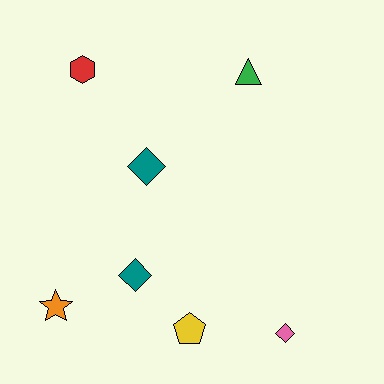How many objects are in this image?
There are 7 objects.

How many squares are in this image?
There are no squares.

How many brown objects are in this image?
There are no brown objects.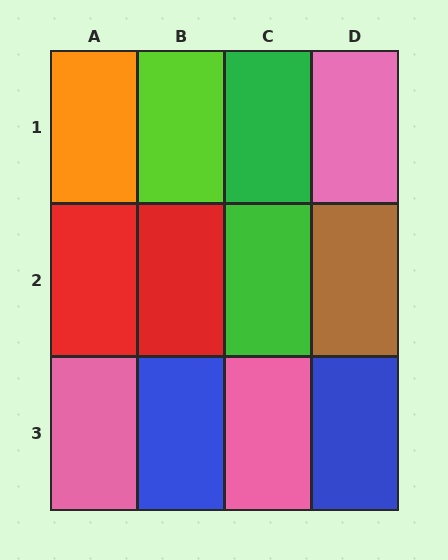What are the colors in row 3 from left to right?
Pink, blue, pink, blue.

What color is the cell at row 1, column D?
Pink.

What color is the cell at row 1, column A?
Orange.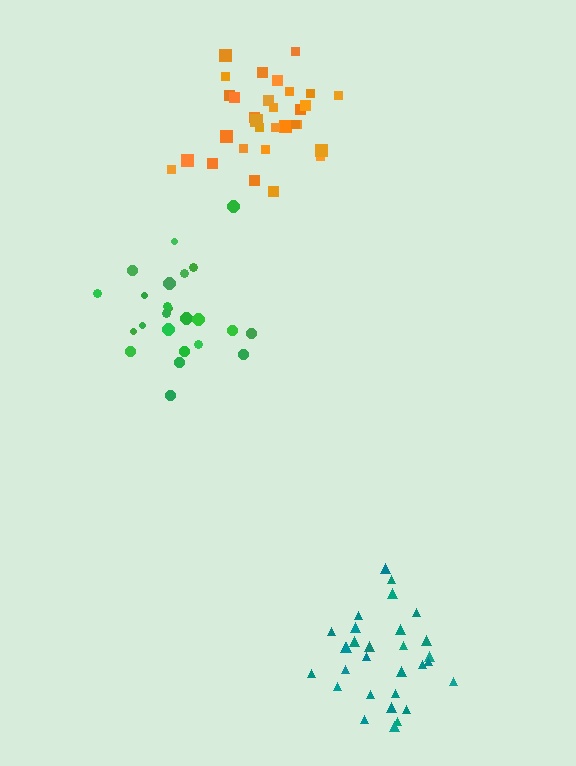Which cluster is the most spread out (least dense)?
Green.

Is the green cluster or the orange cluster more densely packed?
Orange.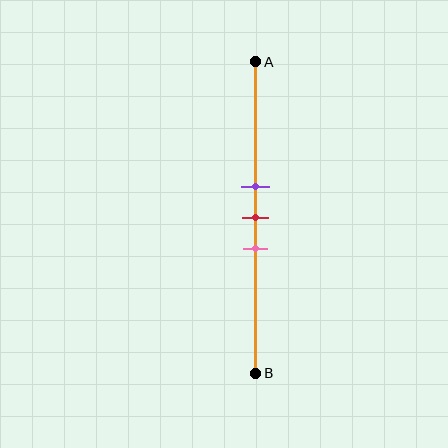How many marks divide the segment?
There are 3 marks dividing the segment.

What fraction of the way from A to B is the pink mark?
The pink mark is approximately 60% (0.6) of the way from A to B.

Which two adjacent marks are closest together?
The purple and red marks are the closest adjacent pair.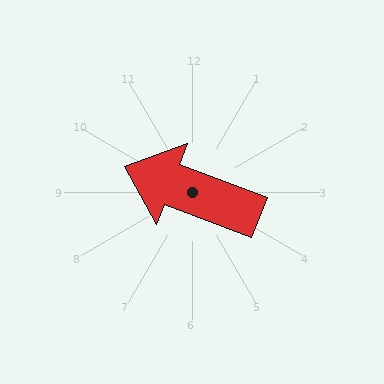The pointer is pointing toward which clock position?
Roughly 10 o'clock.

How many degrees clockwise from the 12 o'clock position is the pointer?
Approximately 291 degrees.